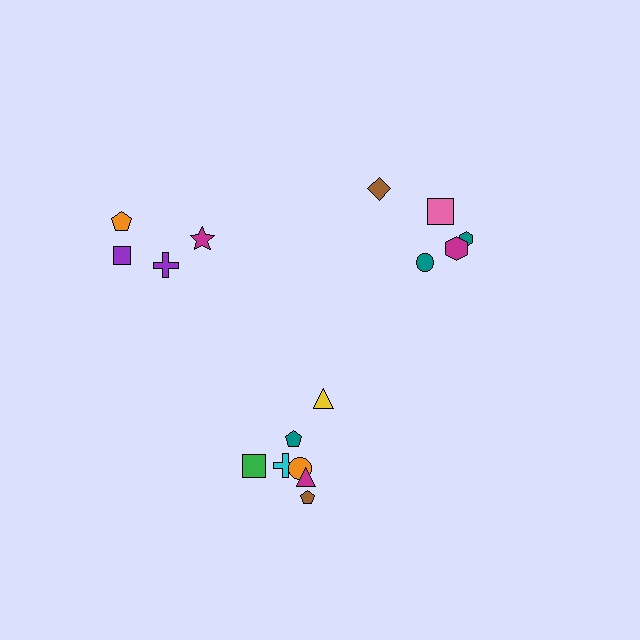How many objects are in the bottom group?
There are 7 objects.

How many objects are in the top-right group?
There are 6 objects.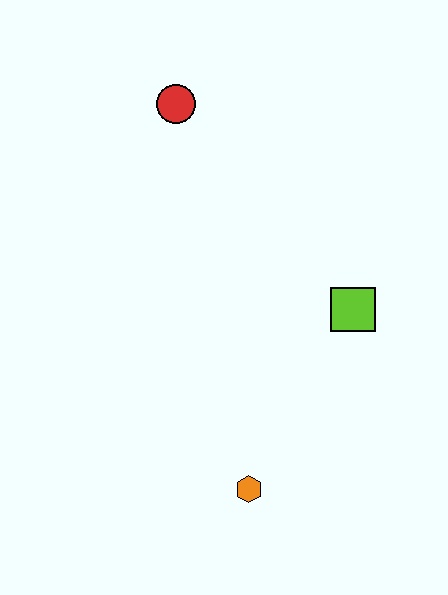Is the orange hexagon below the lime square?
Yes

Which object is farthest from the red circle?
The orange hexagon is farthest from the red circle.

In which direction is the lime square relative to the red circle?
The lime square is below the red circle.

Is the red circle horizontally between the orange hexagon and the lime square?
No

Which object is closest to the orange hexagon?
The lime square is closest to the orange hexagon.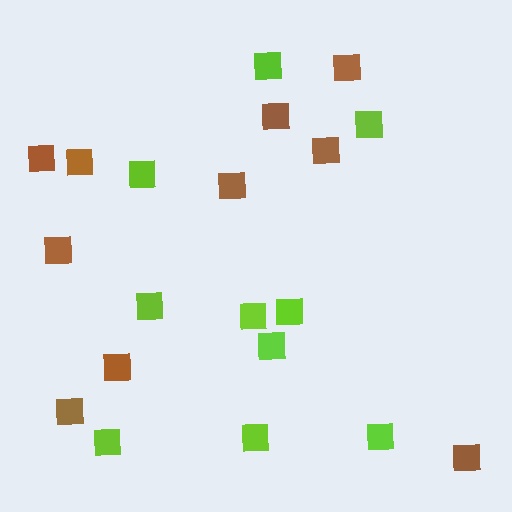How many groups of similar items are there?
There are 2 groups: one group of brown squares (10) and one group of lime squares (10).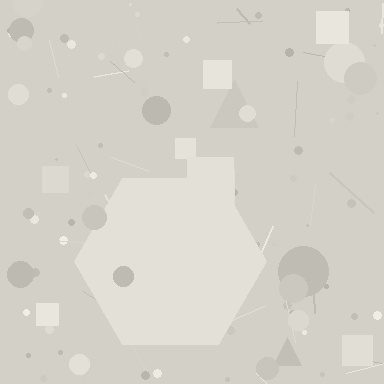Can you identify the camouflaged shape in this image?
The camouflaged shape is a hexagon.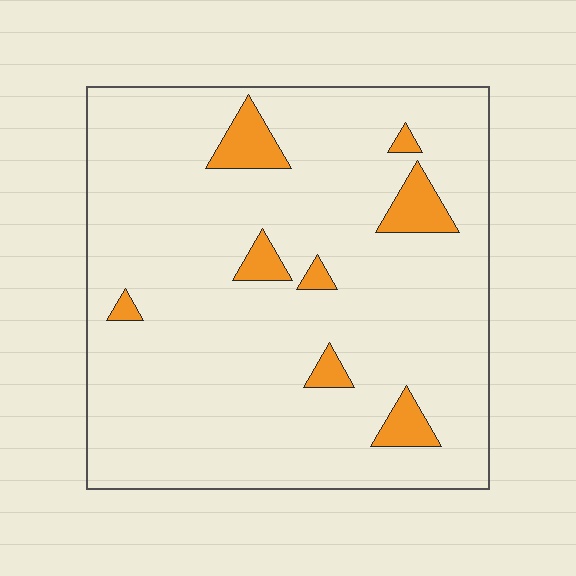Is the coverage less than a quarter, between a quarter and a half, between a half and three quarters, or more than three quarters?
Less than a quarter.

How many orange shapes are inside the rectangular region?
8.